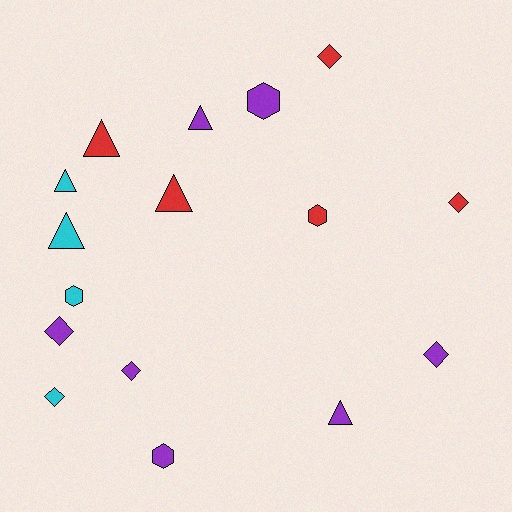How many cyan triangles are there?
There are 2 cyan triangles.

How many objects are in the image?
There are 16 objects.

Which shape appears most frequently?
Diamond, with 6 objects.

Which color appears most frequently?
Purple, with 7 objects.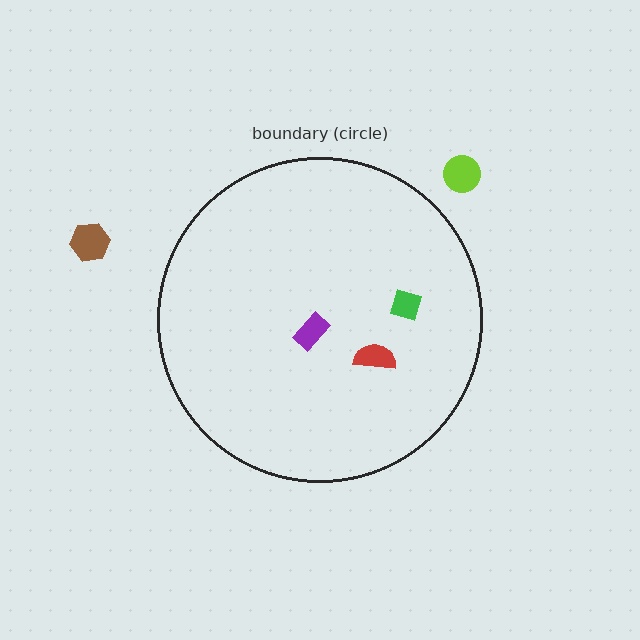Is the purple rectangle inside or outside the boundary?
Inside.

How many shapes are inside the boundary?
3 inside, 2 outside.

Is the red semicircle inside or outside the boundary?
Inside.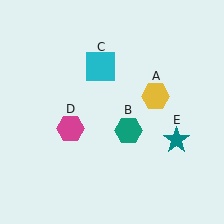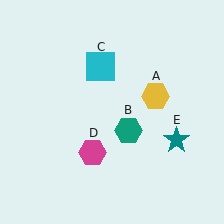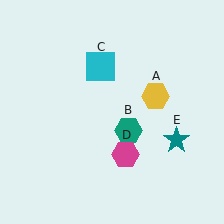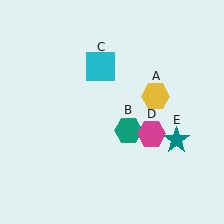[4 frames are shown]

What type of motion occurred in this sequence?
The magenta hexagon (object D) rotated counterclockwise around the center of the scene.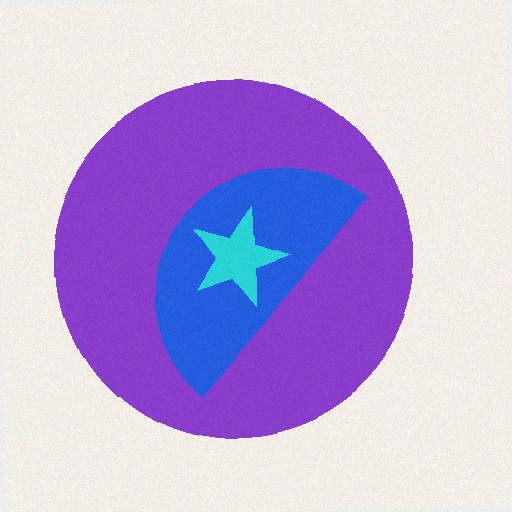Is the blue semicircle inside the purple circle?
Yes.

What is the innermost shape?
The cyan star.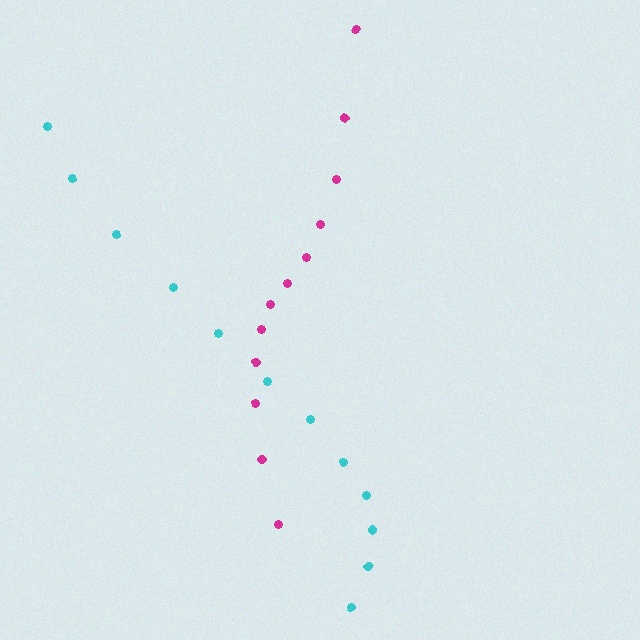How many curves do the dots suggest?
There are 2 distinct paths.